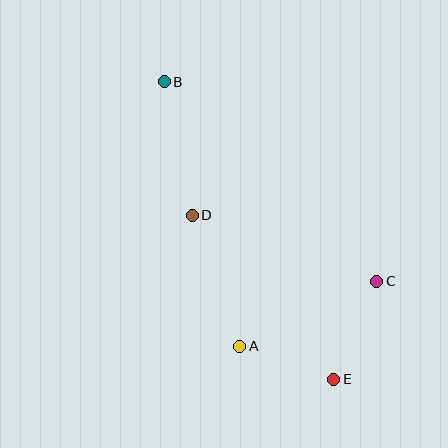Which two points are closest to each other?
Points A and E are closest to each other.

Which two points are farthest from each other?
Points B and E are farthest from each other.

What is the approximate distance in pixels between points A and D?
The distance between A and D is approximately 139 pixels.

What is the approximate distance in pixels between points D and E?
The distance between D and E is approximately 216 pixels.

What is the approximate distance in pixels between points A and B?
The distance between A and B is approximately 275 pixels.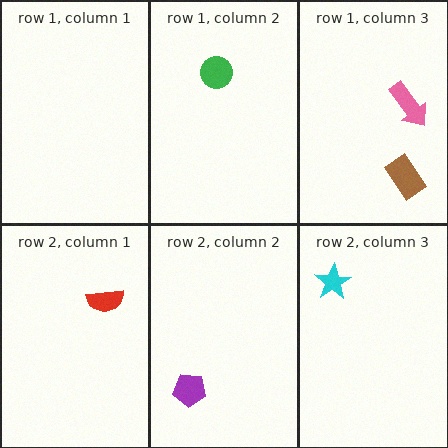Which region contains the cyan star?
The row 2, column 3 region.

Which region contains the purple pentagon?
The row 2, column 2 region.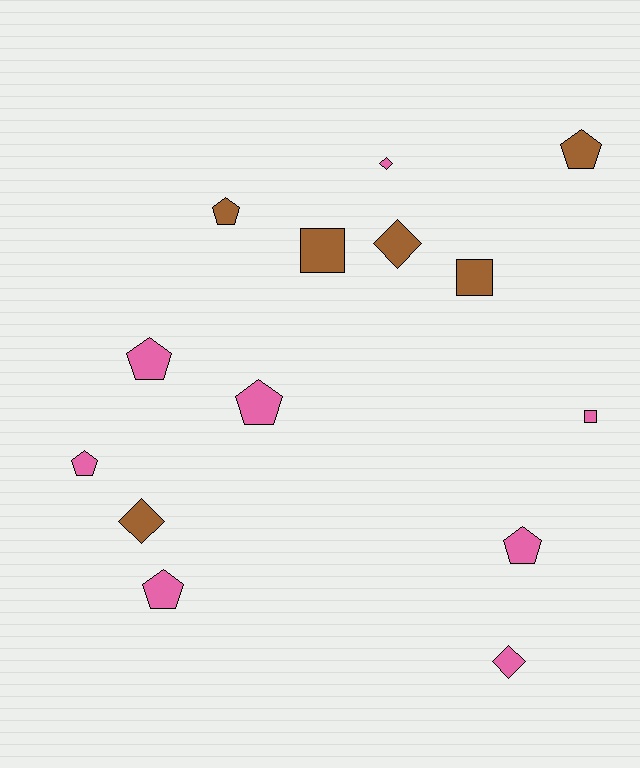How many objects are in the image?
There are 14 objects.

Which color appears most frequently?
Pink, with 8 objects.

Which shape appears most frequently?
Pentagon, with 7 objects.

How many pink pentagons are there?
There are 5 pink pentagons.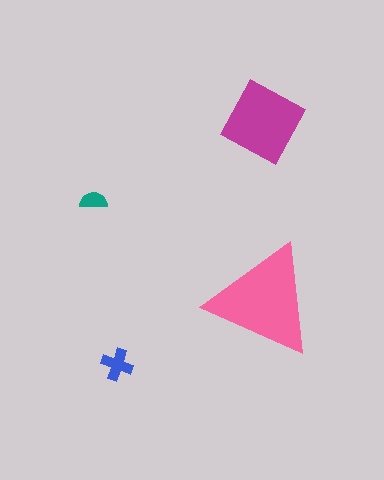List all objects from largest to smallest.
The pink triangle, the magenta diamond, the blue cross, the teal semicircle.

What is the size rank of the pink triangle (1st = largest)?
1st.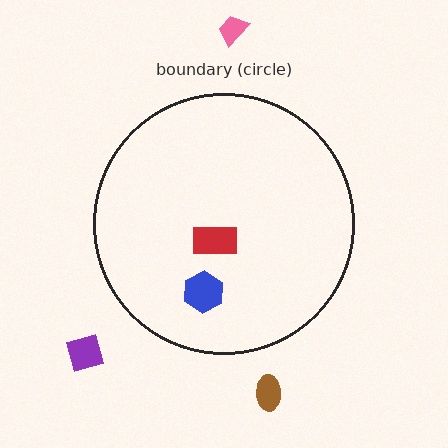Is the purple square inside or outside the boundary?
Outside.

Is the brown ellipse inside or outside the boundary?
Outside.